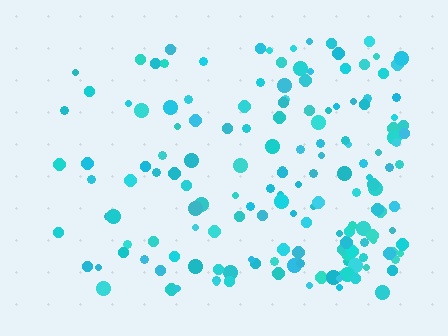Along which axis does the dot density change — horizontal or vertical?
Horizontal.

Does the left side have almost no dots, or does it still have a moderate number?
Still a moderate number, just noticeably fewer than the right.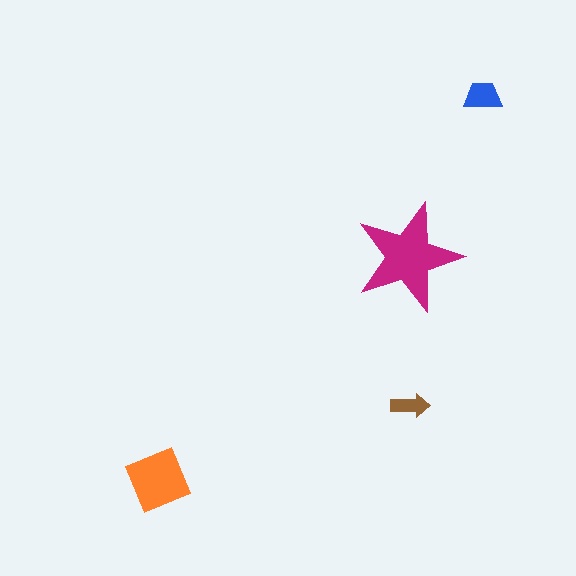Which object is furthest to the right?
The blue trapezoid is rightmost.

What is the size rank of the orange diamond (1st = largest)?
2nd.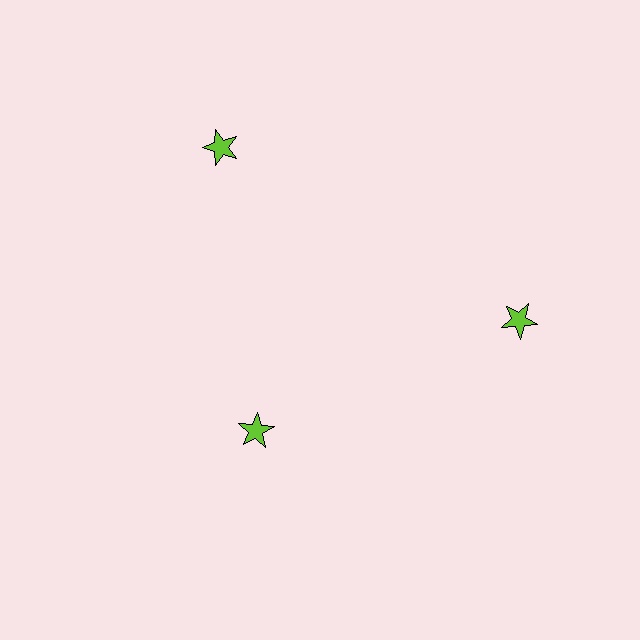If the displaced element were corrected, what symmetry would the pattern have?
It would have 3-fold rotational symmetry — the pattern would map onto itself every 120 degrees.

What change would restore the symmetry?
The symmetry would be restored by moving it outward, back onto the ring so that all 3 stars sit at equal angles and equal distance from the center.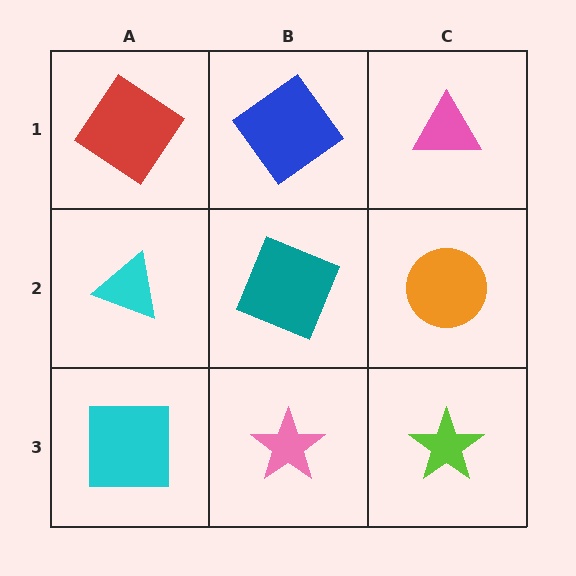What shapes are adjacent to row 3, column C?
An orange circle (row 2, column C), a pink star (row 3, column B).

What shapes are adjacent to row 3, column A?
A cyan triangle (row 2, column A), a pink star (row 3, column B).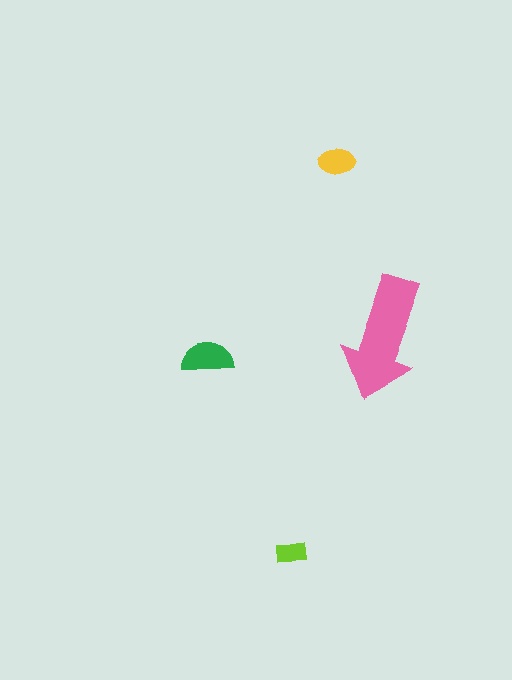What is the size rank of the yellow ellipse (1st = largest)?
3rd.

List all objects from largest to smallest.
The pink arrow, the green semicircle, the yellow ellipse, the lime rectangle.